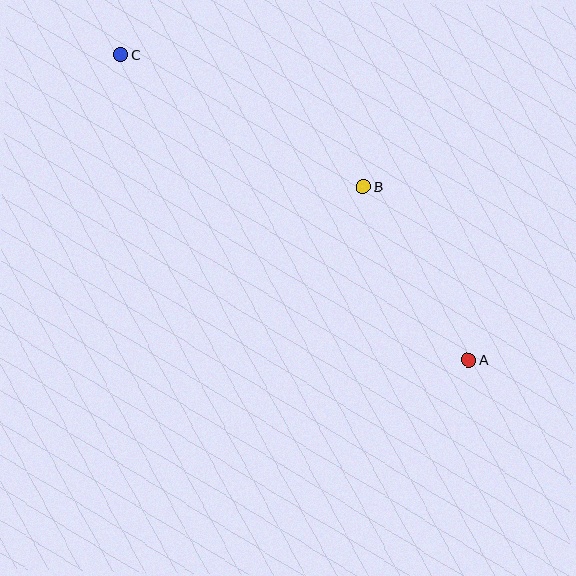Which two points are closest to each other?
Points A and B are closest to each other.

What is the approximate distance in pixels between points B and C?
The distance between B and C is approximately 277 pixels.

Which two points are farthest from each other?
Points A and C are farthest from each other.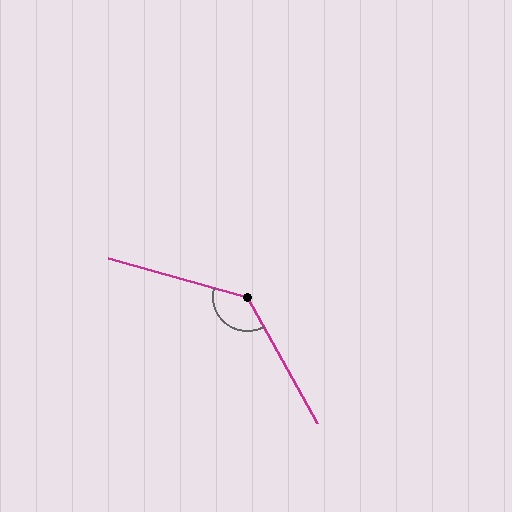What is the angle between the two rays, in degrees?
Approximately 135 degrees.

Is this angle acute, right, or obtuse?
It is obtuse.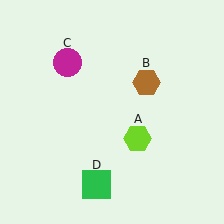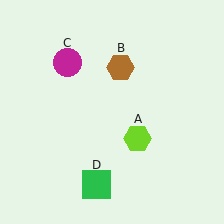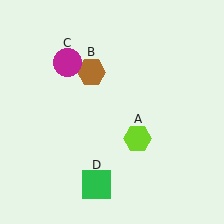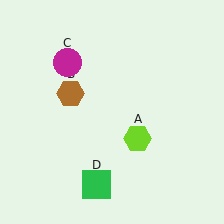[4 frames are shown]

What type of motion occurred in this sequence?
The brown hexagon (object B) rotated counterclockwise around the center of the scene.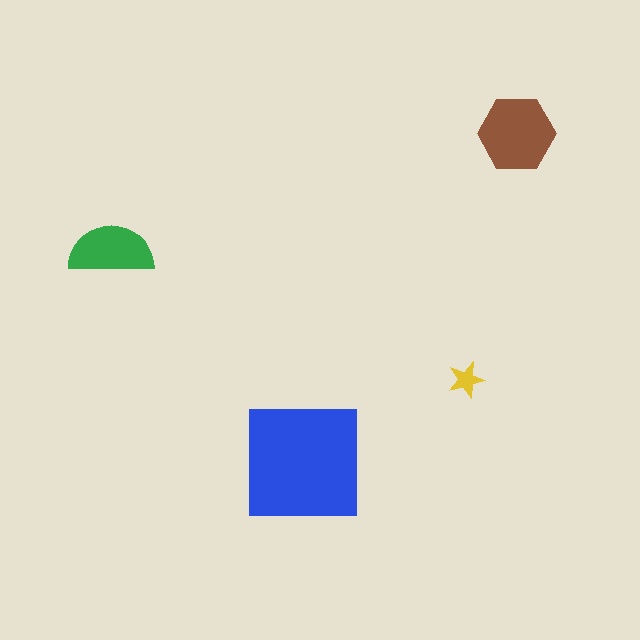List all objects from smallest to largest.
The yellow star, the green semicircle, the brown hexagon, the blue square.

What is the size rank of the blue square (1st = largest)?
1st.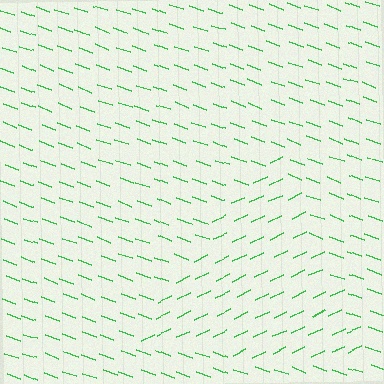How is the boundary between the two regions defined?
The boundary is defined purely by a change in line orientation (approximately 45 degrees difference). All lines are the same color and thickness.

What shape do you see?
I see a triangle.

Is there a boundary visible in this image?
Yes, there is a texture boundary formed by a change in line orientation.